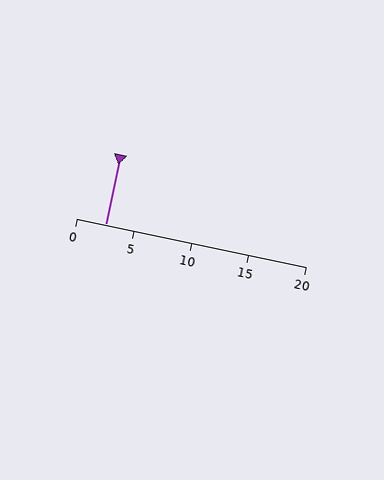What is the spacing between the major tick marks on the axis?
The major ticks are spaced 5 apart.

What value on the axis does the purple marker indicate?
The marker indicates approximately 2.5.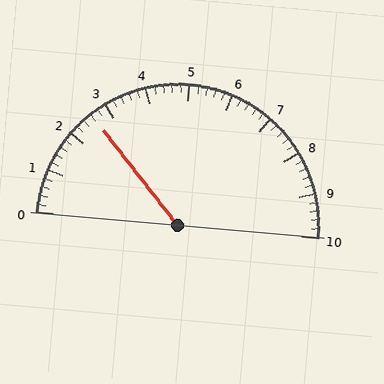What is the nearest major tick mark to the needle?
The nearest major tick mark is 3.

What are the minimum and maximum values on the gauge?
The gauge ranges from 0 to 10.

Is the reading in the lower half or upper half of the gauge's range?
The reading is in the lower half of the range (0 to 10).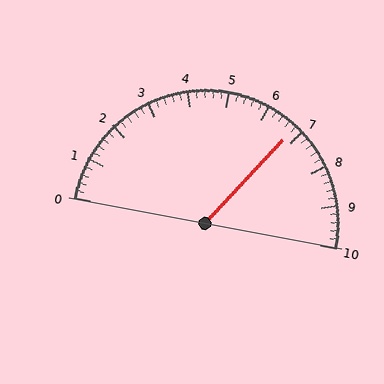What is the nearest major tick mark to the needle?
The nearest major tick mark is 7.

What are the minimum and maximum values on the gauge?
The gauge ranges from 0 to 10.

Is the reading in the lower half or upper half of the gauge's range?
The reading is in the upper half of the range (0 to 10).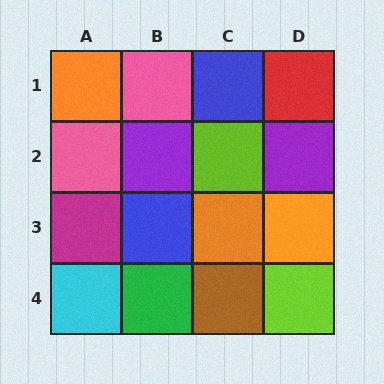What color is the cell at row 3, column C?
Orange.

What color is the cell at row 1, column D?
Red.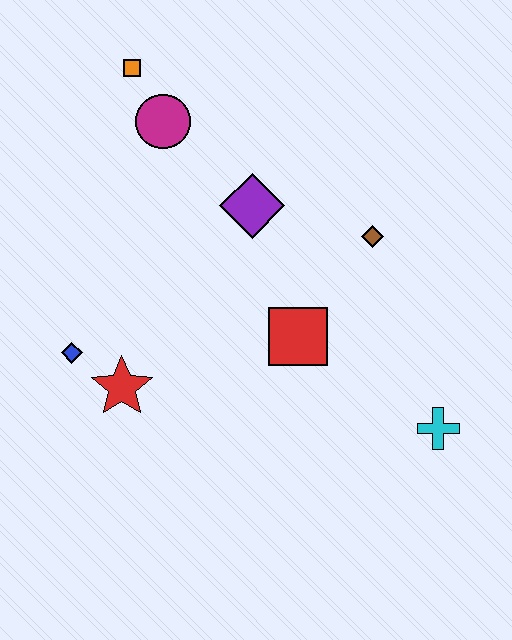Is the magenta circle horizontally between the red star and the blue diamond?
No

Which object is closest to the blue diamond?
The red star is closest to the blue diamond.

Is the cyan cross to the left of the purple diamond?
No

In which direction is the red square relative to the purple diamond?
The red square is below the purple diamond.